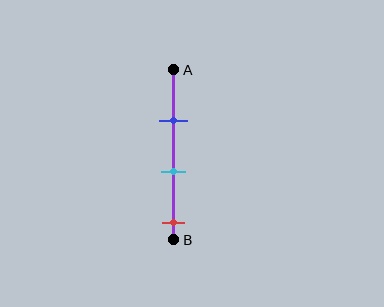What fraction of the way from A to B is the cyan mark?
The cyan mark is approximately 60% (0.6) of the way from A to B.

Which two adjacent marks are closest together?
The blue and cyan marks are the closest adjacent pair.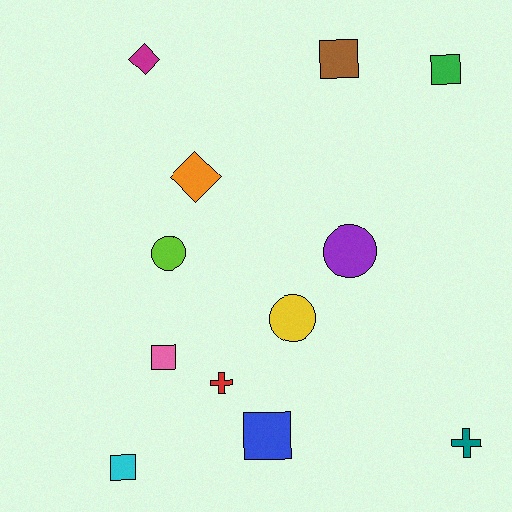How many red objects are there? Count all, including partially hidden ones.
There is 1 red object.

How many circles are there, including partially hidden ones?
There are 3 circles.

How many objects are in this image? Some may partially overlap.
There are 12 objects.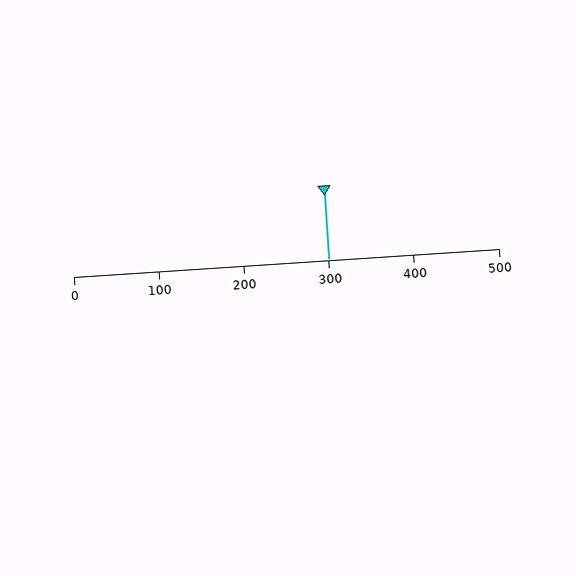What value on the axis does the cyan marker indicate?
The marker indicates approximately 300.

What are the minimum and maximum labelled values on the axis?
The axis runs from 0 to 500.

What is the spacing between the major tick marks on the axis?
The major ticks are spaced 100 apart.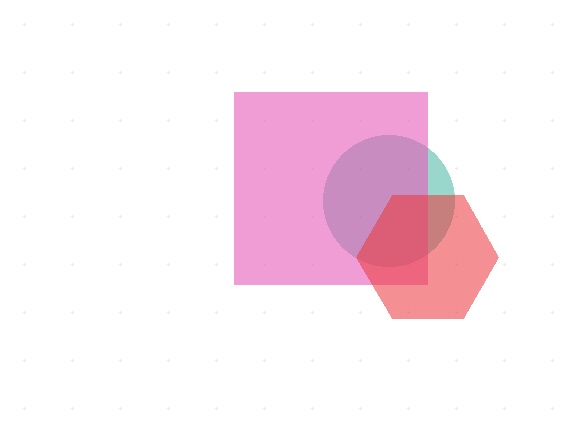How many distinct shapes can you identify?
There are 3 distinct shapes: a teal circle, a pink square, a red hexagon.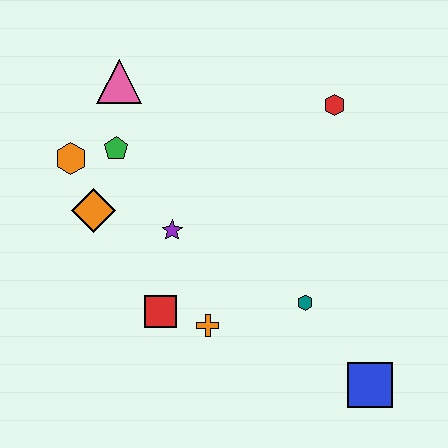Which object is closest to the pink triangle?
The green pentagon is closest to the pink triangle.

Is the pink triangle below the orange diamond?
No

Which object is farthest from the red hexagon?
The blue square is farthest from the red hexagon.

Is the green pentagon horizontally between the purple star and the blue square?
No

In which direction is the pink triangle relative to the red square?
The pink triangle is above the red square.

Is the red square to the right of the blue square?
No